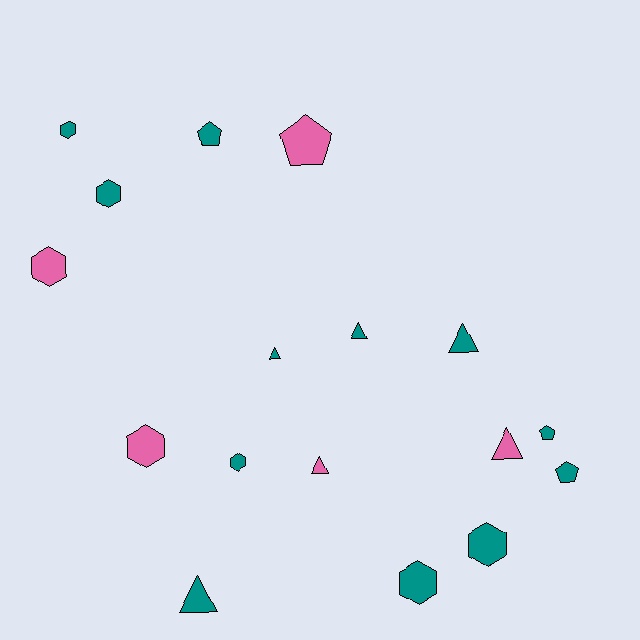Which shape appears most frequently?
Hexagon, with 7 objects.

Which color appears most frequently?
Teal, with 12 objects.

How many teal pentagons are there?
There are 3 teal pentagons.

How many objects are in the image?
There are 17 objects.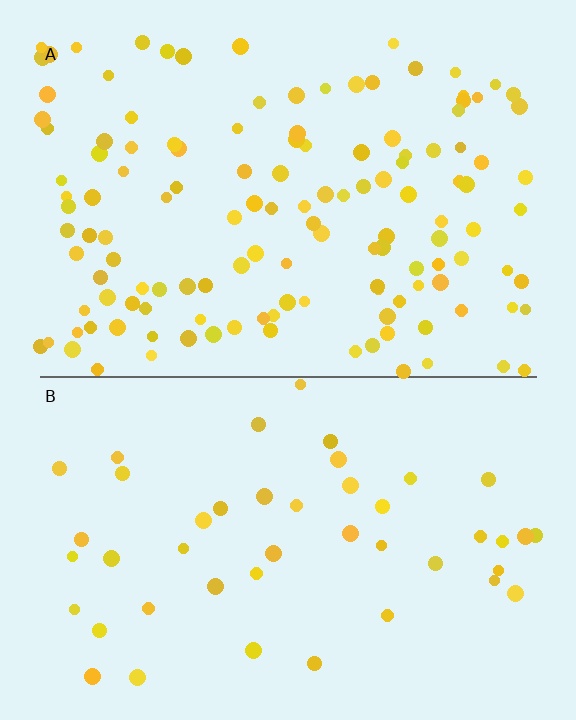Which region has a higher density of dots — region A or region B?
A (the top).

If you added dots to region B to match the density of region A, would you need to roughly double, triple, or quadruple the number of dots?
Approximately triple.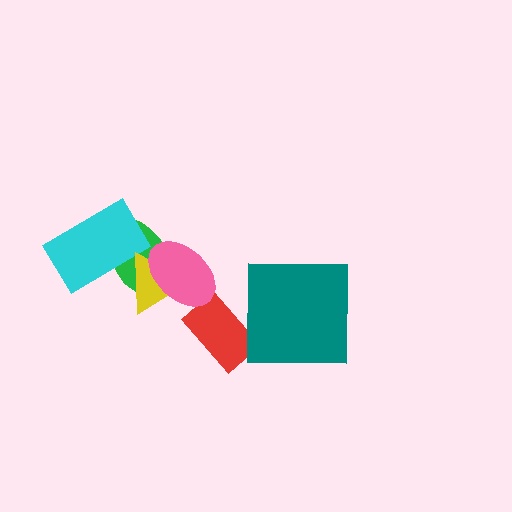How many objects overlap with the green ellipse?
3 objects overlap with the green ellipse.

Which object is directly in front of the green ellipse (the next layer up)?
The cyan rectangle is directly in front of the green ellipse.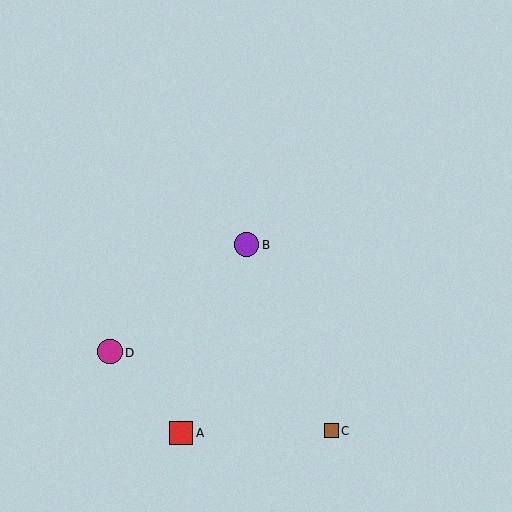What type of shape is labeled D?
Shape D is a magenta circle.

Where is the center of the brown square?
The center of the brown square is at (332, 431).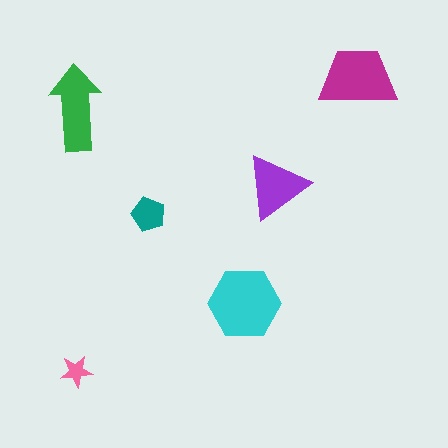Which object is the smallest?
The pink star.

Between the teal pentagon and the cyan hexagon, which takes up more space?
The cyan hexagon.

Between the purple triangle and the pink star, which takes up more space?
The purple triangle.